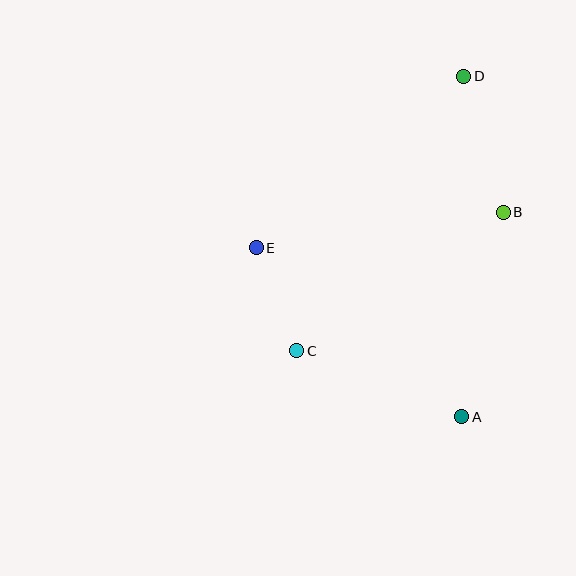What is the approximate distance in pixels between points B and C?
The distance between B and C is approximately 249 pixels.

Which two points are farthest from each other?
Points A and D are farthest from each other.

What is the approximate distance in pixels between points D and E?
The distance between D and E is approximately 269 pixels.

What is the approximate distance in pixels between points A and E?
The distance between A and E is approximately 266 pixels.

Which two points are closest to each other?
Points C and E are closest to each other.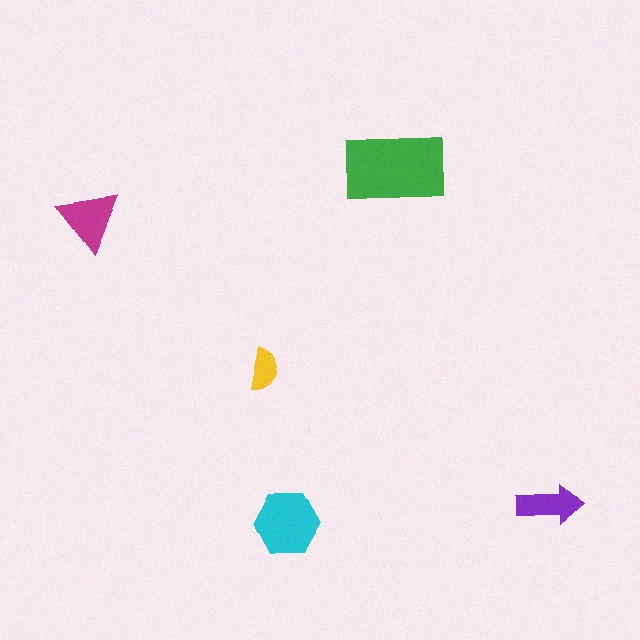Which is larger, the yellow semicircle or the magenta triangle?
The magenta triangle.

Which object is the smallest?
The yellow semicircle.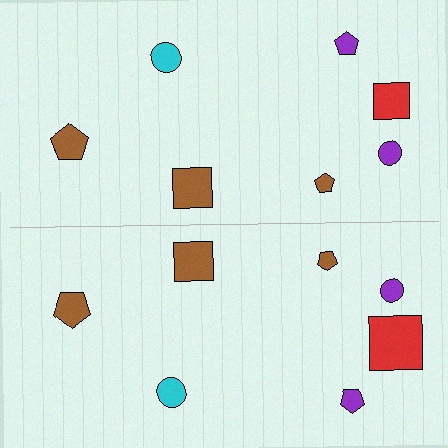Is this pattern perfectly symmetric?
No, the pattern is not perfectly symmetric. The red square on the bottom side has a different size than its mirror counterpart.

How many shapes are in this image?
There are 14 shapes in this image.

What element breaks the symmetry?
The red square on the bottom side has a different size than its mirror counterpart.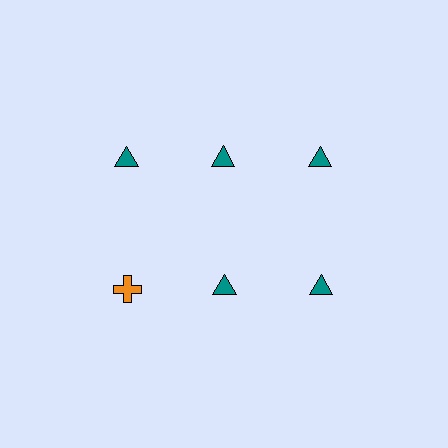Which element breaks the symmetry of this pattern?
The orange cross in the second row, leftmost column breaks the symmetry. All other shapes are teal triangles.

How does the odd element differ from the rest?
It differs in both color (orange instead of teal) and shape (cross instead of triangle).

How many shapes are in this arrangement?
There are 6 shapes arranged in a grid pattern.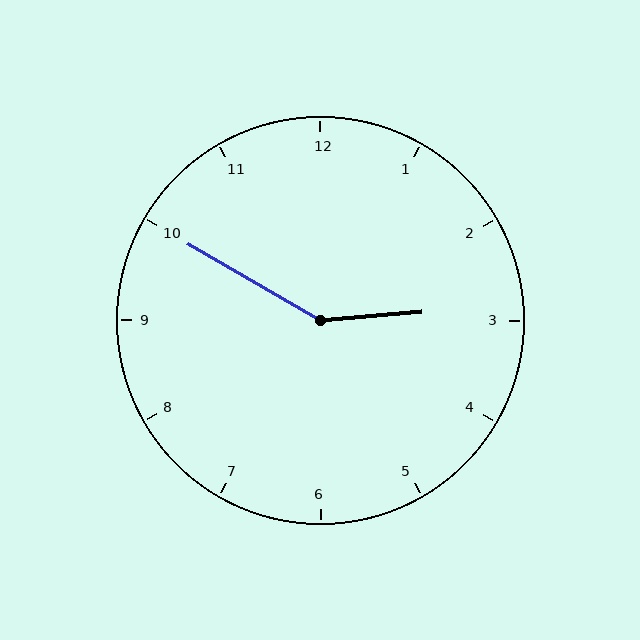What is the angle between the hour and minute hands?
Approximately 145 degrees.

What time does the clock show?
2:50.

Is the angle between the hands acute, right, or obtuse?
It is obtuse.